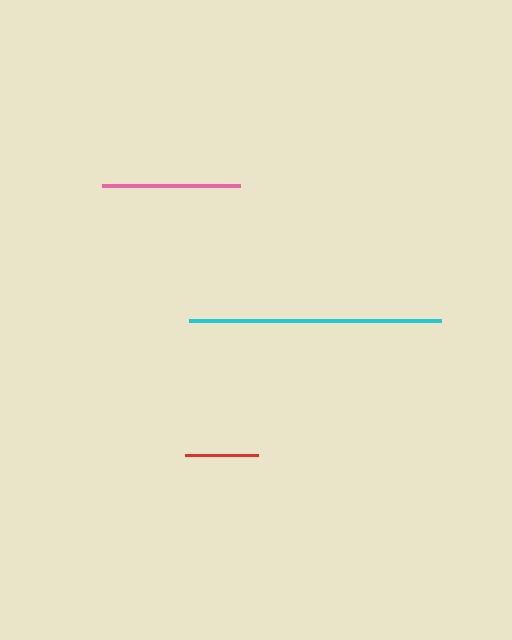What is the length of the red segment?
The red segment is approximately 73 pixels long.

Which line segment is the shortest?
The red line is the shortest at approximately 73 pixels.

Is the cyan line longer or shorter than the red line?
The cyan line is longer than the red line.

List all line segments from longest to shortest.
From longest to shortest: cyan, pink, red.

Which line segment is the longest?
The cyan line is the longest at approximately 253 pixels.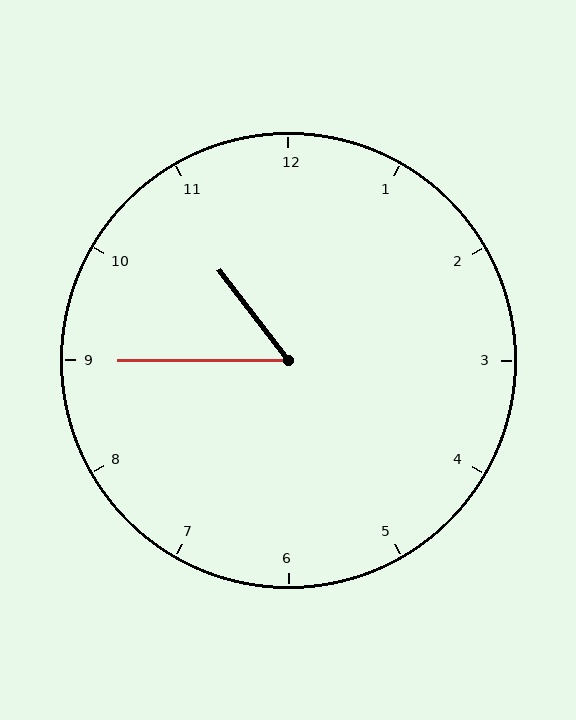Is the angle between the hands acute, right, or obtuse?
It is acute.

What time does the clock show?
10:45.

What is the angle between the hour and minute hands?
Approximately 52 degrees.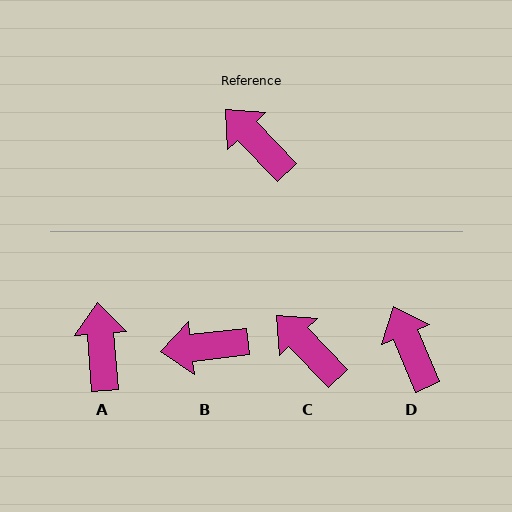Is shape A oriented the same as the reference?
No, it is off by about 39 degrees.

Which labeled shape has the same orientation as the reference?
C.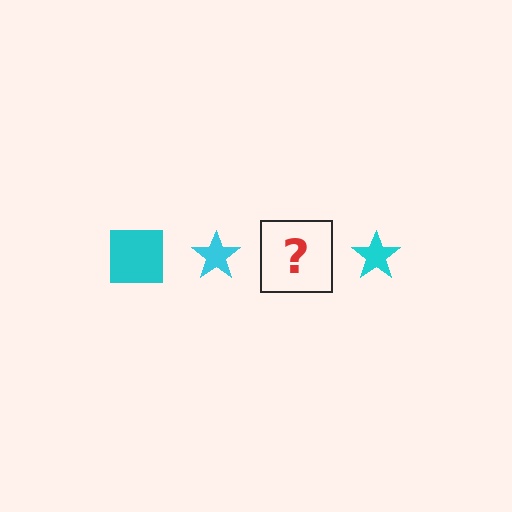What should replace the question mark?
The question mark should be replaced with a cyan square.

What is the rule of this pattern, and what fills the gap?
The rule is that the pattern cycles through square, star shapes in cyan. The gap should be filled with a cyan square.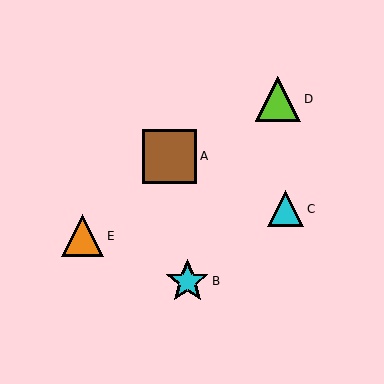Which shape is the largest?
The brown square (labeled A) is the largest.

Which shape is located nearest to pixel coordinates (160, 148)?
The brown square (labeled A) at (170, 156) is nearest to that location.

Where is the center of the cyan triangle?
The center of the cyan triangle is at (286, 209).